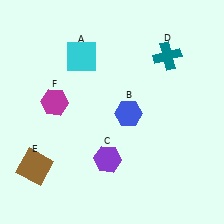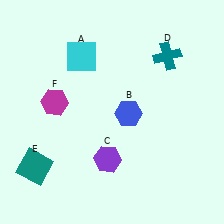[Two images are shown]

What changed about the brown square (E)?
In Image 1, E is brown. In Image 2, it changed to teal.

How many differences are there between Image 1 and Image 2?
There is 1 difference between the two images.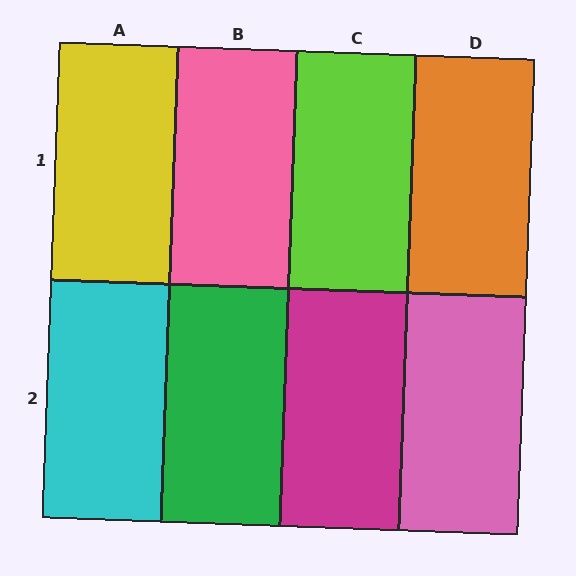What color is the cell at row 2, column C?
Magenta.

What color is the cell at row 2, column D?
Pink.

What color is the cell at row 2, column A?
Cyan.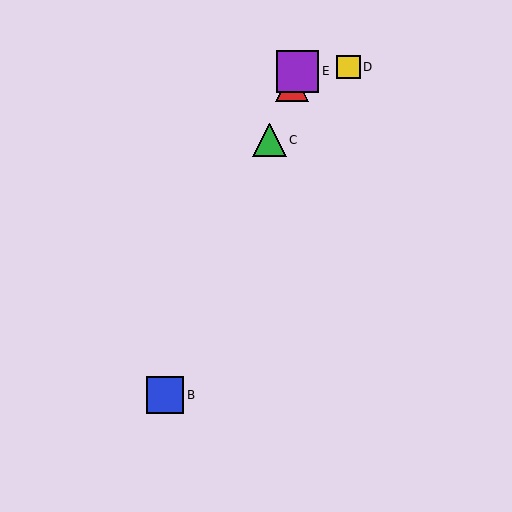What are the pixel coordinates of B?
Object B is at (165, 395).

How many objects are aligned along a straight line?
4 objects (A, B, C, E) are aligned along a straight line.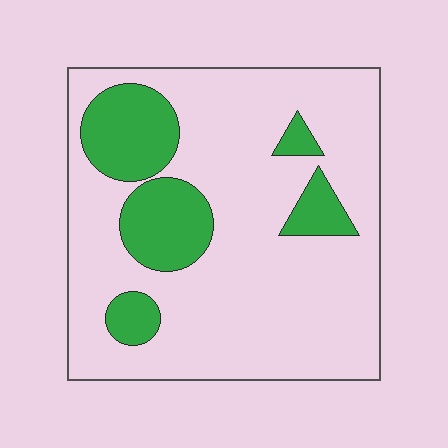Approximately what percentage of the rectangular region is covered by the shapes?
Approximately 20%.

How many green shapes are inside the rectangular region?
5.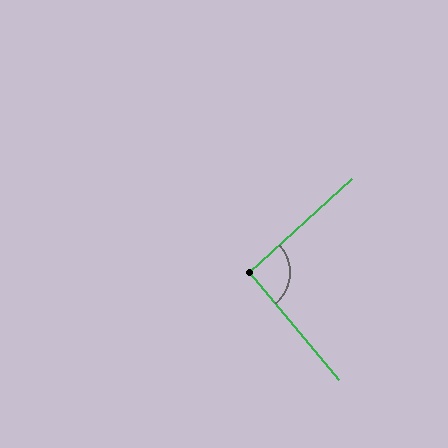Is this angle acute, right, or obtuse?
It is approximately a right angle.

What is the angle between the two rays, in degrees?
Approximately 92 degrees.